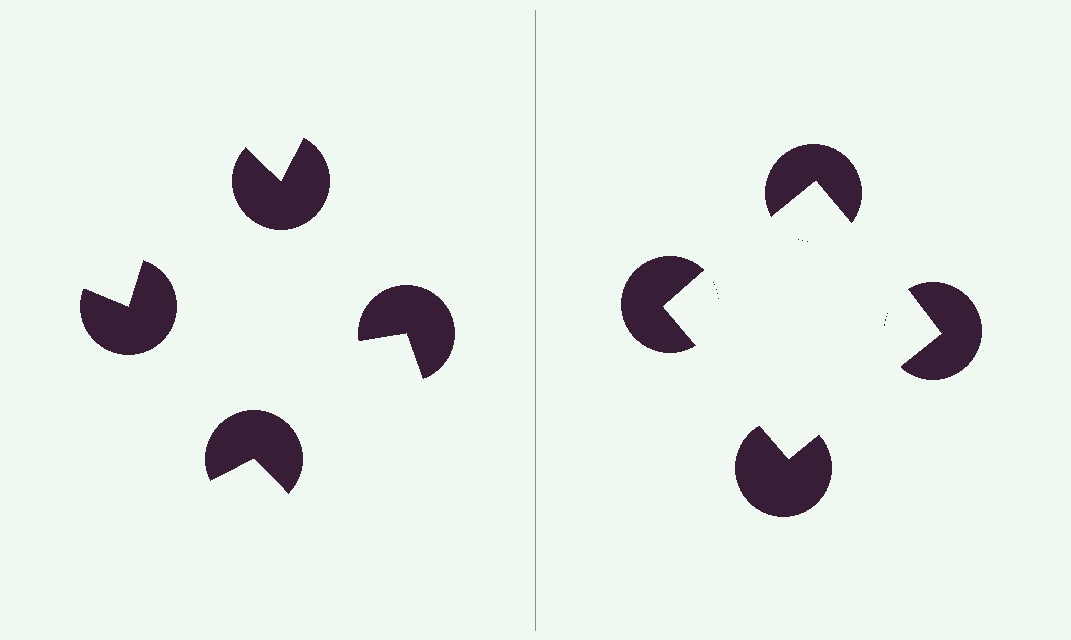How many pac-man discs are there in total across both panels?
8 — 4 on each side.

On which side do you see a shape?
An illusory square appears on the right side. On the left side the wedge cuts are rotated, so no coherent shape forms.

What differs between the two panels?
The pac-man discs are positioned identically on both sides; only the wedge orientations differ. On the right they align to a square; on the left they are misaligned.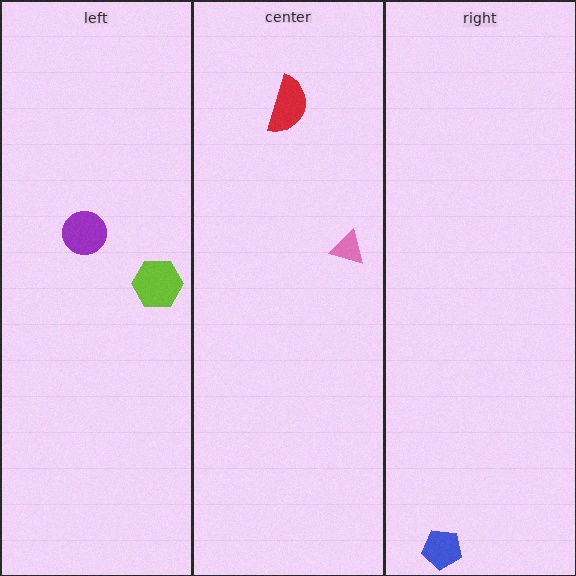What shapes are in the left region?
The lime hexagon, the purple circle.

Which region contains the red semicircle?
The center region.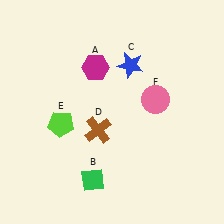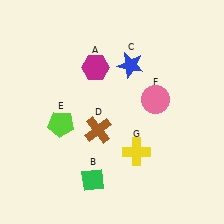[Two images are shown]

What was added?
A yellow cross (G) was added in Image 2.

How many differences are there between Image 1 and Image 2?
There is 1 difference between the two images.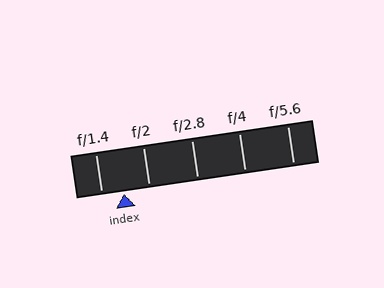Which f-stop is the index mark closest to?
The index mark is closest to f/1.4.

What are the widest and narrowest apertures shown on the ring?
The widest aperture shown is f/1.4 and the narrowest is f/5.6.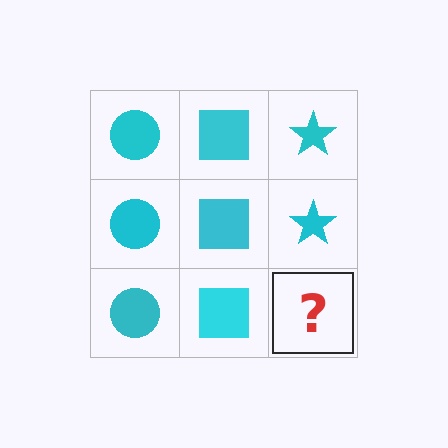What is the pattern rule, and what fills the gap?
The rule is that each column has a consistent shape. The gap should be filled with a cyan star.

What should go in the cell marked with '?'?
The missing cell should contain a cyan star.